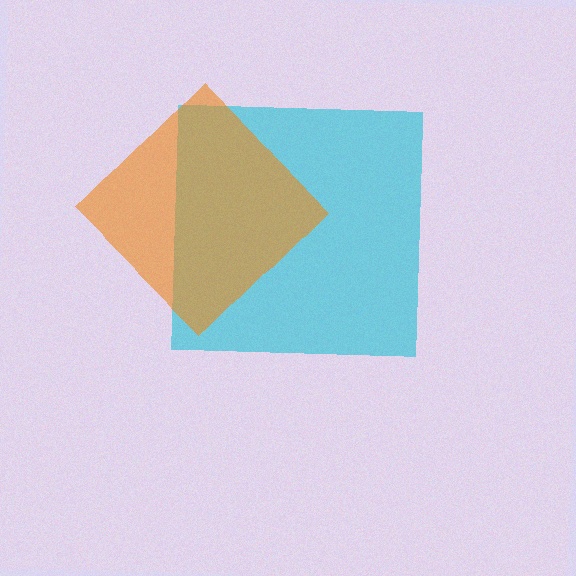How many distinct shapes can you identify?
There are 2 distinct shapes: a cyan square, an orange diamond.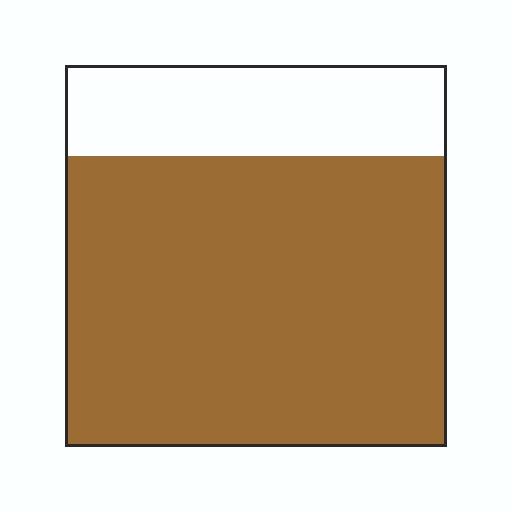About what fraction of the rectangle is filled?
About three quarters (3/4).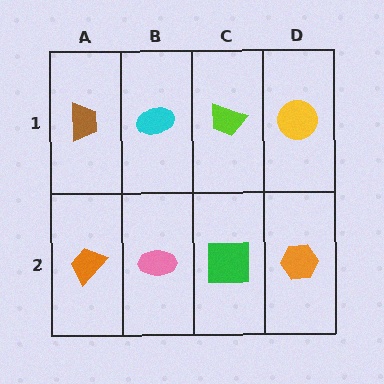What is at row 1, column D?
A yellow circle.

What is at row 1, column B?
A cyan ellipse.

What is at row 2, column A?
An orange trapezoid.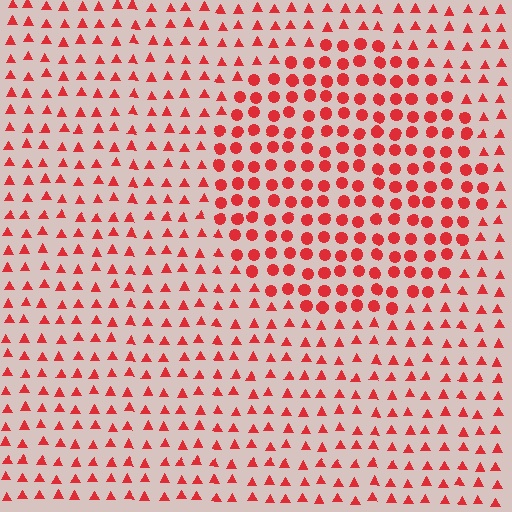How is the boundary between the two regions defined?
The boundary is defined by a change in element shape: circles inside vs. triangles outside. All elements share the same color and spacing.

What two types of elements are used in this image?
The image uses circles inside the circle region and triangles outside it.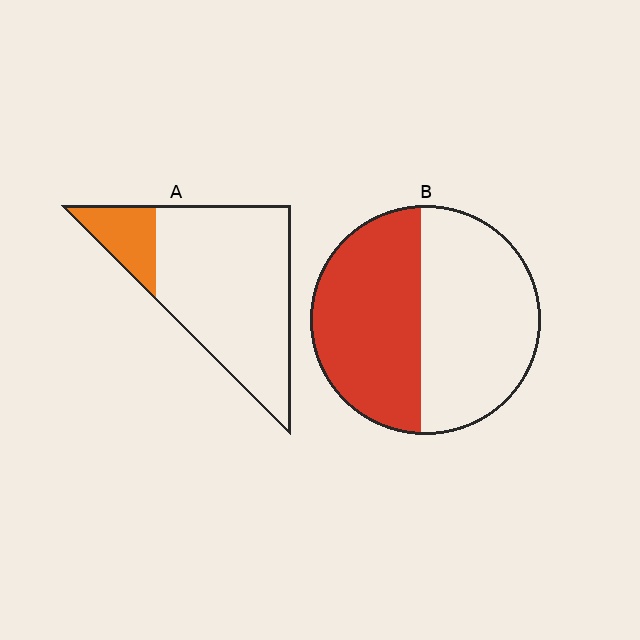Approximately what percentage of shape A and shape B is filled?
A is approximately 15% and B is approximately 50%.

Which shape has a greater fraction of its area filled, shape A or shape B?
Shape B.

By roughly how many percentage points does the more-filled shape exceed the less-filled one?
By roughly 30 percentage points (B over A).